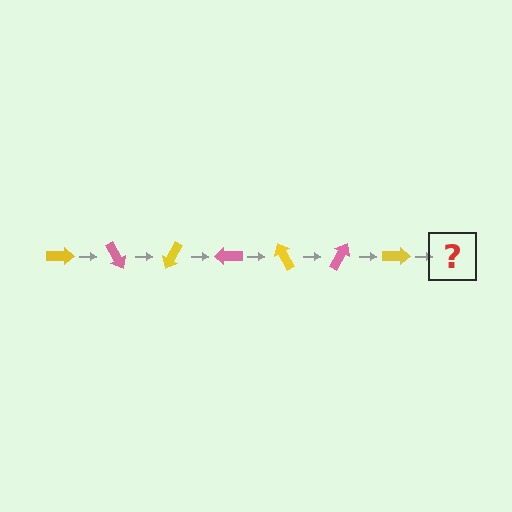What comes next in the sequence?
The next element should be a pink arrow, rotated 420 degrees from the start.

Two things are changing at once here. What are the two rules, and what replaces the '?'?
The two rules are that it rotates 60 degrees each step and the color cycles through yellow and pink. The '?' should be a pink arrow, rotated 420 degrees from the start.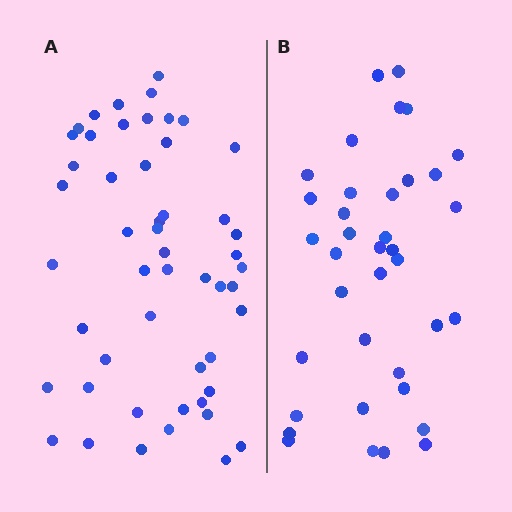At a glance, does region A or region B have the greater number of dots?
Region A (the left region) has more dots.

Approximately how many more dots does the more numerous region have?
Region A has approximately 15 more dots than region B.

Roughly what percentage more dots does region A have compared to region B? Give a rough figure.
About 40% more.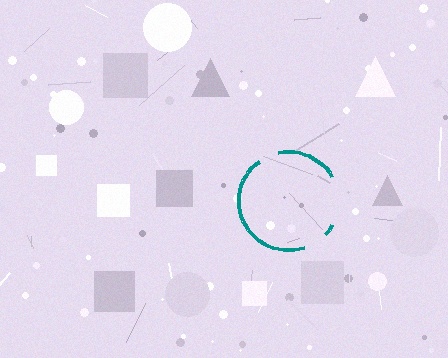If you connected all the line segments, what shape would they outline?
They would outline a circle.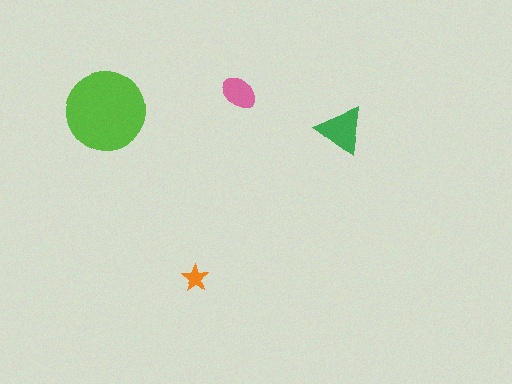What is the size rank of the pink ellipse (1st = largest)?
3rd.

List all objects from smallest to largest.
The orange star, the pink ellipse, the green triangle, the lime circle.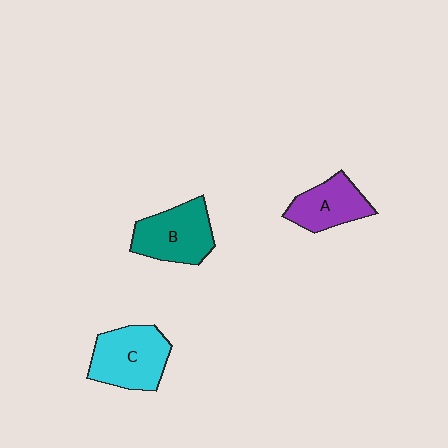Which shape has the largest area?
Shape C (cyan).